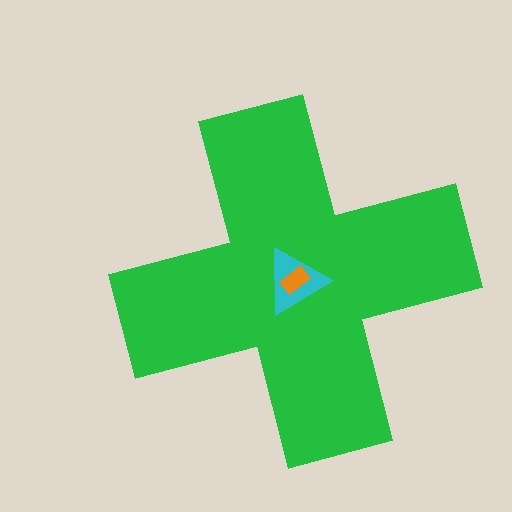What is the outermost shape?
The green cross.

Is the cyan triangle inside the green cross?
Yes.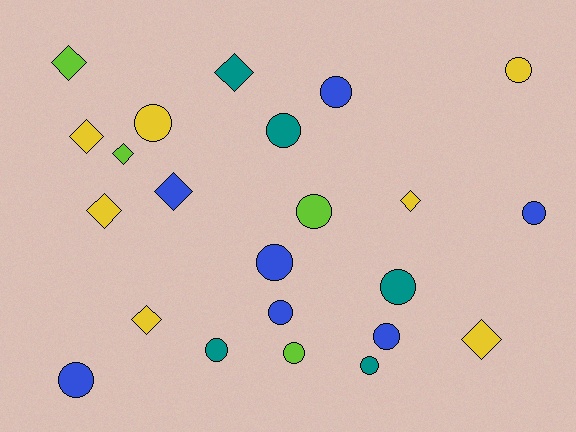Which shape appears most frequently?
Circle, with 14 objects.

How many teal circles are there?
There are 4 teal circles.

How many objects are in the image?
There are 23 objects.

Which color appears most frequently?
Blue, with 7 objects.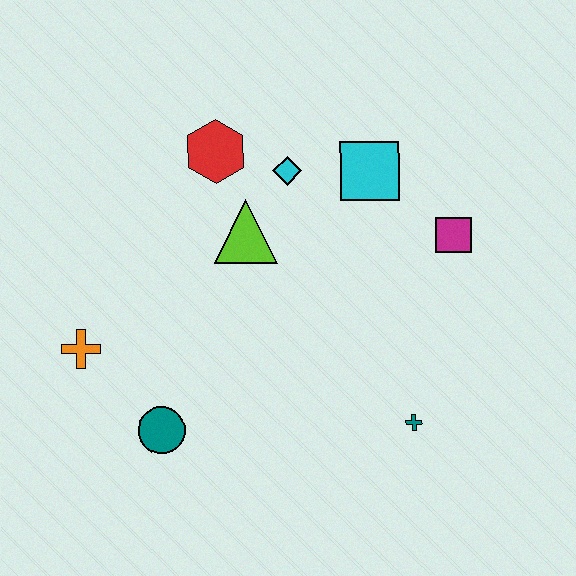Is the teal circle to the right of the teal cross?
No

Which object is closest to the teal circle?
The orange cross is closest to the teal circle.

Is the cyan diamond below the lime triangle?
No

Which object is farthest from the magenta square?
The orange cross is farthest from the magenta square.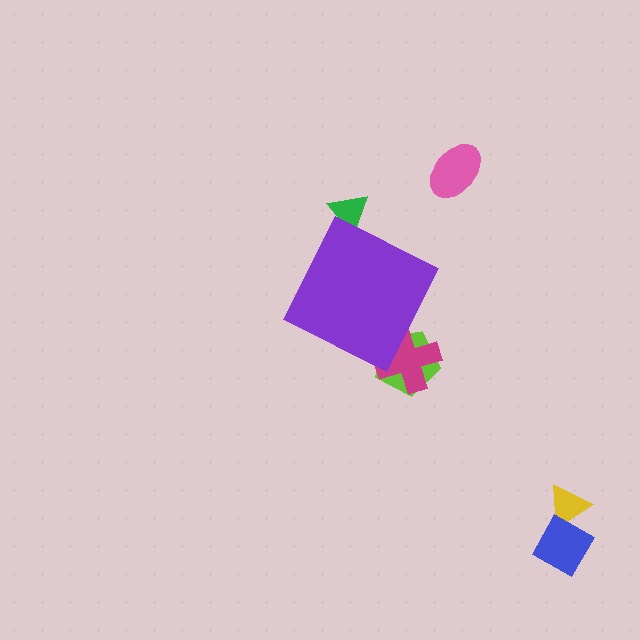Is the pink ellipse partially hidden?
No, the pink ellipse is fully visible.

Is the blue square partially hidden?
No, the blue square is fully visible.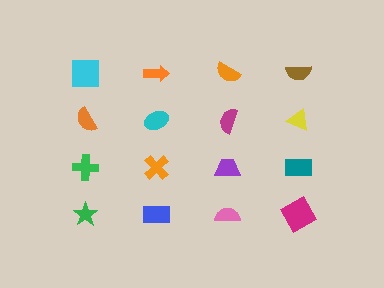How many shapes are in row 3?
4 shapes.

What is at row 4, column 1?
A green star.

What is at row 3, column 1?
A green cross.